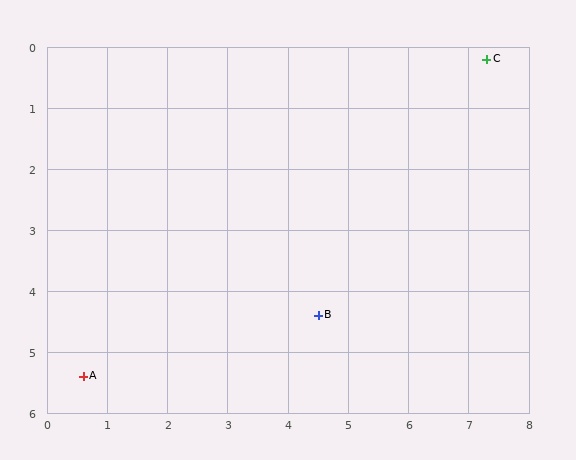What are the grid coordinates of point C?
Point C is at approximately (7.3, 0.2).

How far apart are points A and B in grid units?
Points A and B are about 4.0 grid units apart.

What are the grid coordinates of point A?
Point A is at approximately (0.6, 5.4).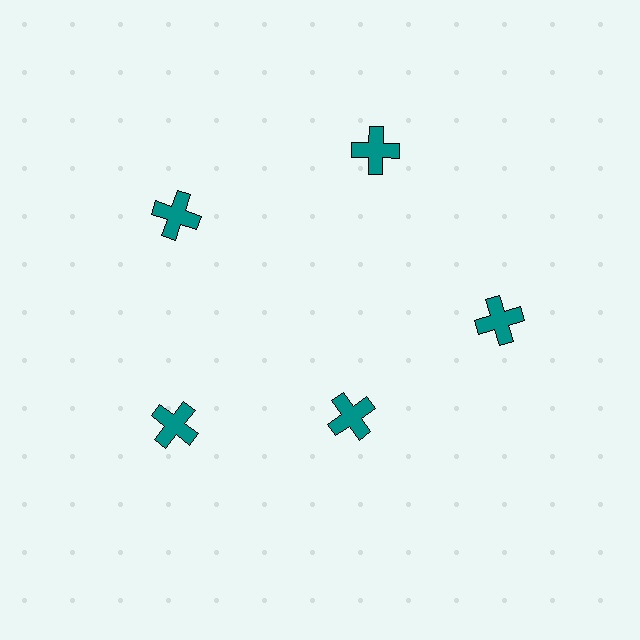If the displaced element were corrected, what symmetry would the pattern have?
It would have 5-fold rotational symmetry — the pattern would map onto itself every 72 degrees.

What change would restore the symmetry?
The symmetry would be restored by moving it outward, back onto the ring so that all 5 crosses sit at equal angles and equal distance from the center.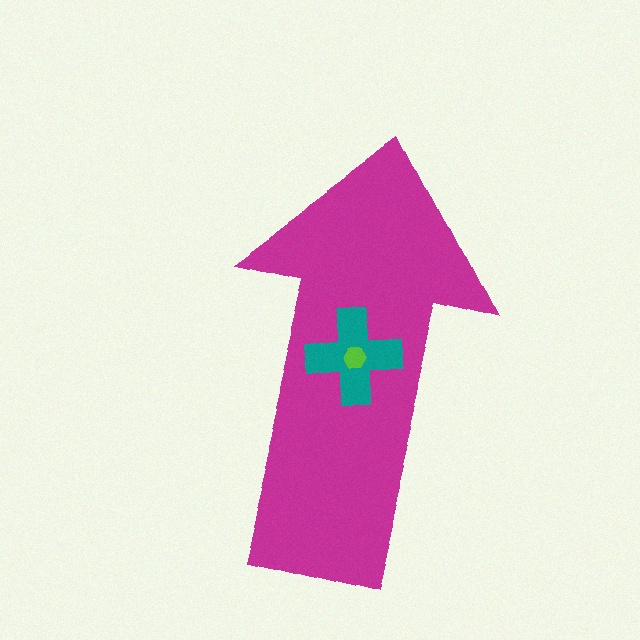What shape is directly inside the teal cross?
The lime hexagon.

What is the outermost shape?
The magenta arrow.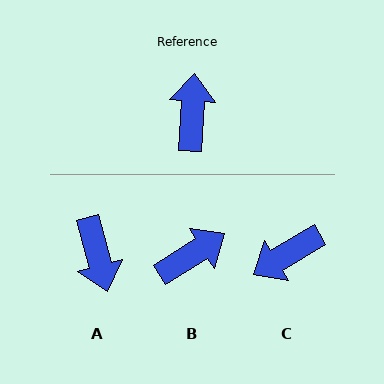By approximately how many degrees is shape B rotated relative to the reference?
Approximately 55 degrees clockwise.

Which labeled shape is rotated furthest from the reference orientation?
A, about 162 degrees away.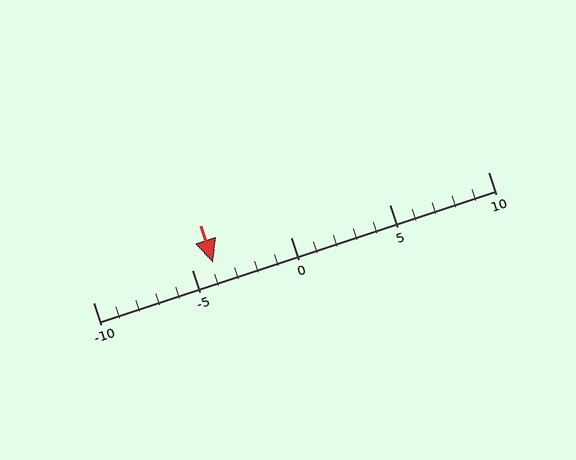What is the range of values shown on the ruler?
The ruler shows values from -10 to 10.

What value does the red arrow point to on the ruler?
The red arrow points to approximately -4.